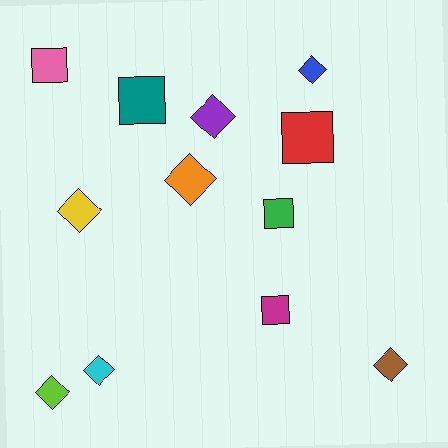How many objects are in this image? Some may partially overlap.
There are 12 objects.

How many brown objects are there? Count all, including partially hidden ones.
There is 1 brown object.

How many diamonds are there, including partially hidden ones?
There are 7 diamonds.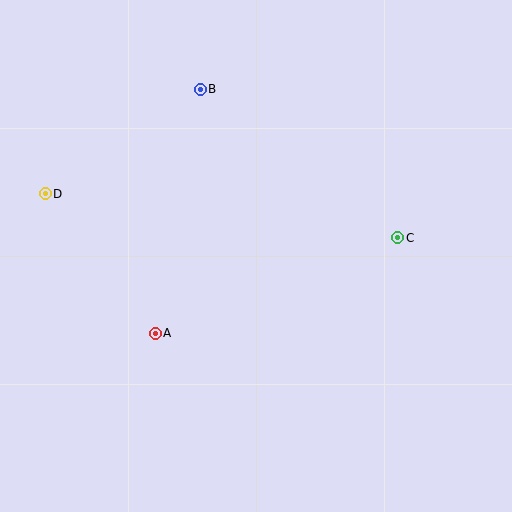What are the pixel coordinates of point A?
Point A is at (155, 333).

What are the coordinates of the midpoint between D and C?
The midpoint between D and C is at (222, 216).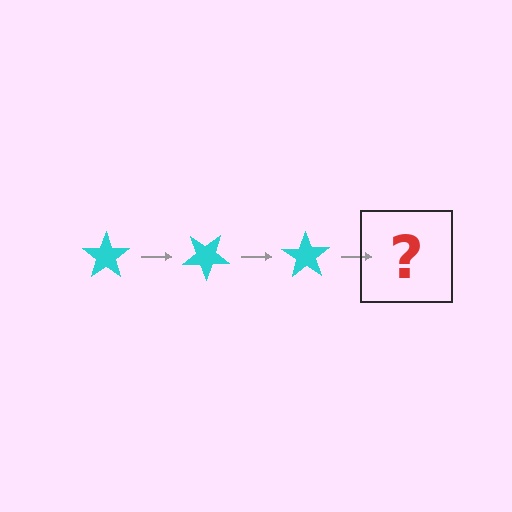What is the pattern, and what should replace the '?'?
The pattern is that the star rotates 35 degrees each step. The '?' should be a cyan star rotated 105 degrees.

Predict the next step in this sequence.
The next step is a cyan star rotated 105 degrees.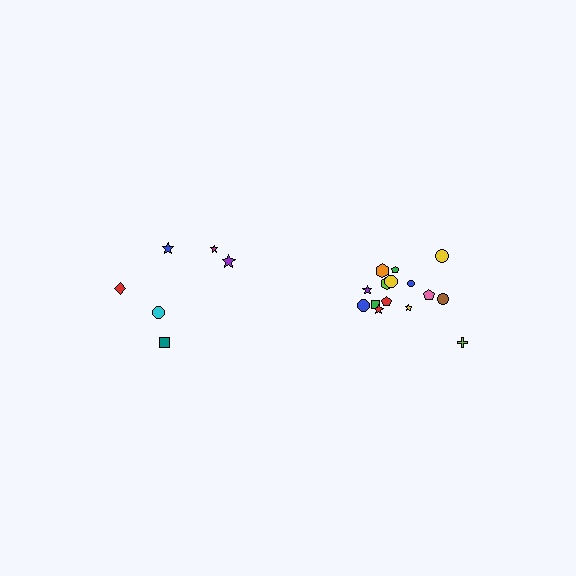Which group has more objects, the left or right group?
The right group.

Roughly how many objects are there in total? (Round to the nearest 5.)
Roughly 20 objects in total.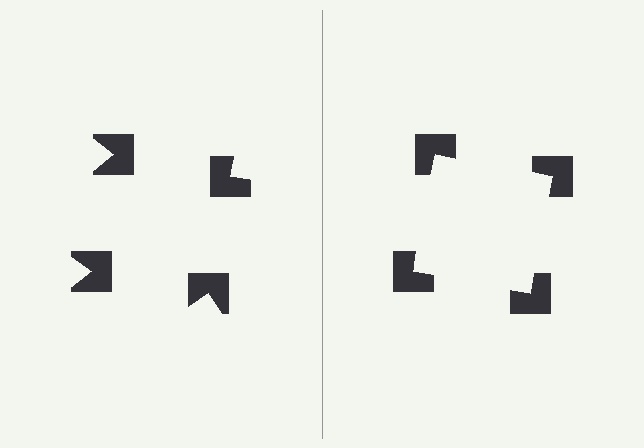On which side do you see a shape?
An illusory square appears on the right side. On the left side the wedge cuts are rotated, so no coherent shape forms.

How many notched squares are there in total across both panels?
8 — 4 on each side.